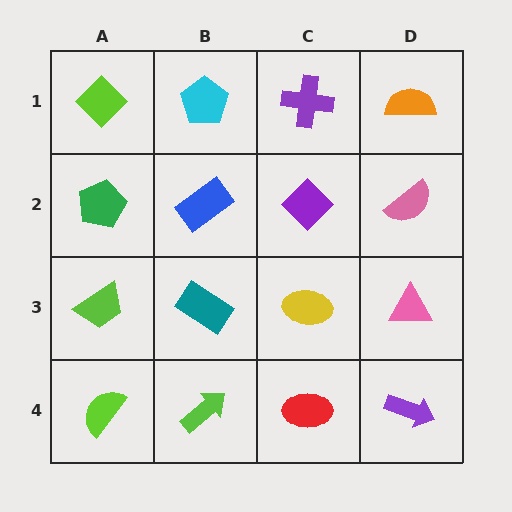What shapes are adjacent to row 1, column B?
A blue rectangle (row 2, column B), a lime diamond (row 1, column A), a purple cross (row 1, column C).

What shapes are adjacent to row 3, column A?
A green pentagon (row 2, column A), a lime semicircle (row 4, column A), a teal rectangle (row 3, column B).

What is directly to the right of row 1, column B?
A purple cross.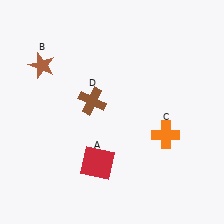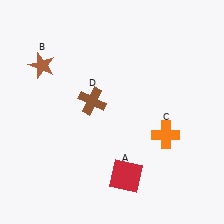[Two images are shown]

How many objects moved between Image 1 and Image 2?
1 object moved between the two images.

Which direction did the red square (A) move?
The red square (A) moved right.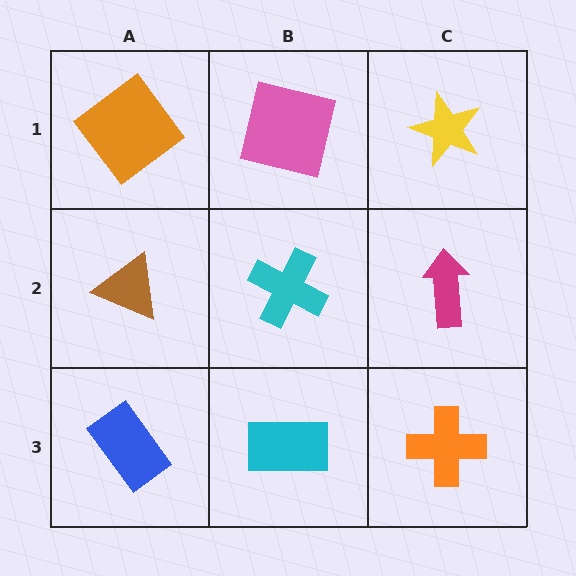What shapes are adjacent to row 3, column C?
A magenta arrow (row 2, column C), a cyan rectangle (row 3, column B).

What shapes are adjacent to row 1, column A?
A brown triangle (row 2, column A), a pink square (row 1, column B).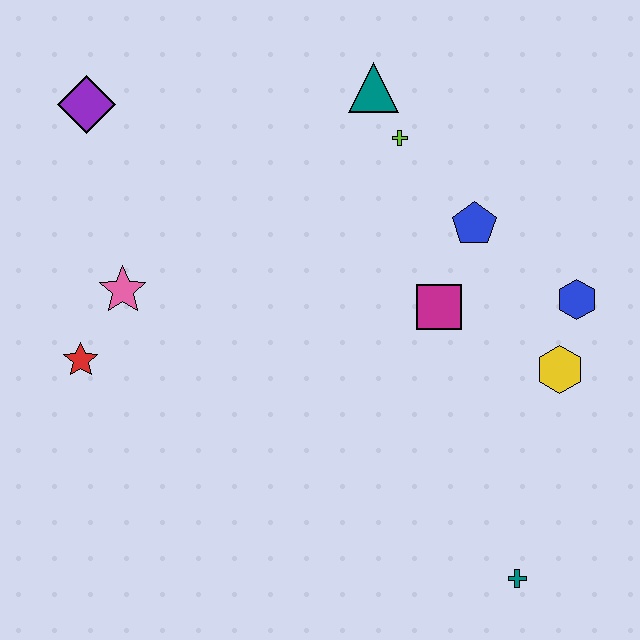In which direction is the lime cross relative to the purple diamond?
The lime cross is to the right of the purple diamond.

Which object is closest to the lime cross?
The teal triangle is closest to the lime cross.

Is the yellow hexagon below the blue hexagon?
Yes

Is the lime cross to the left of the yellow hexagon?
Yes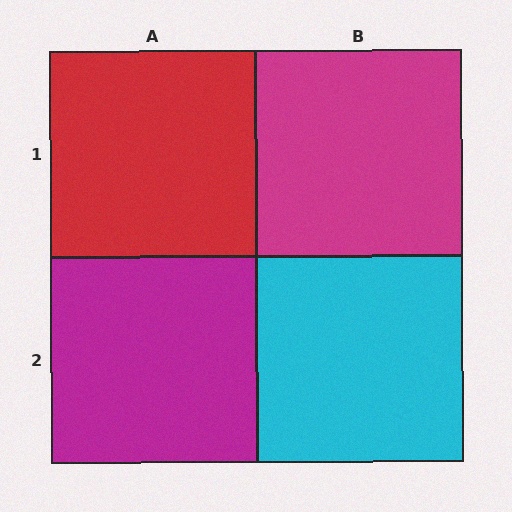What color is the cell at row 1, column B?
Magenta.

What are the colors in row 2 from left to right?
Magenta, cyan.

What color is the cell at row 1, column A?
Red.